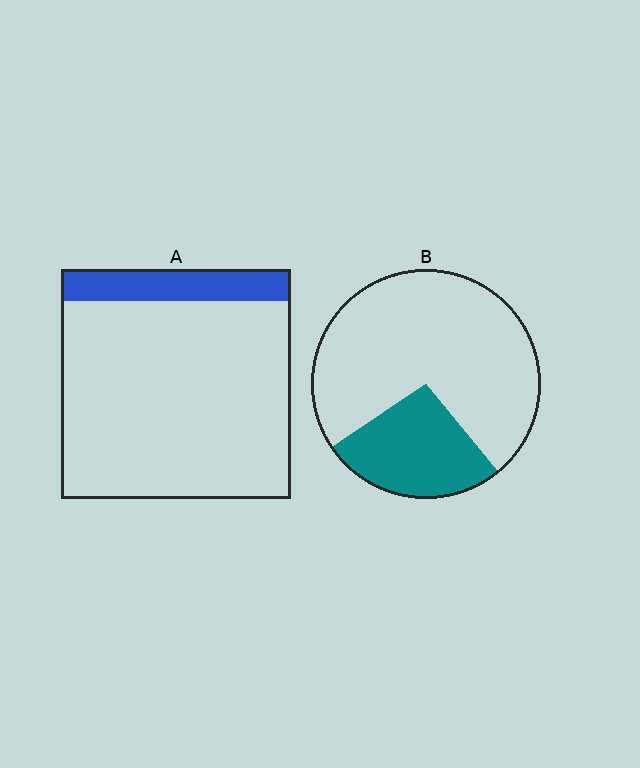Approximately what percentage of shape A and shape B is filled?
A is approximately 15% and B is approximately 25%.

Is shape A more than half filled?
No.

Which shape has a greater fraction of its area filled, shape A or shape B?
Shape B.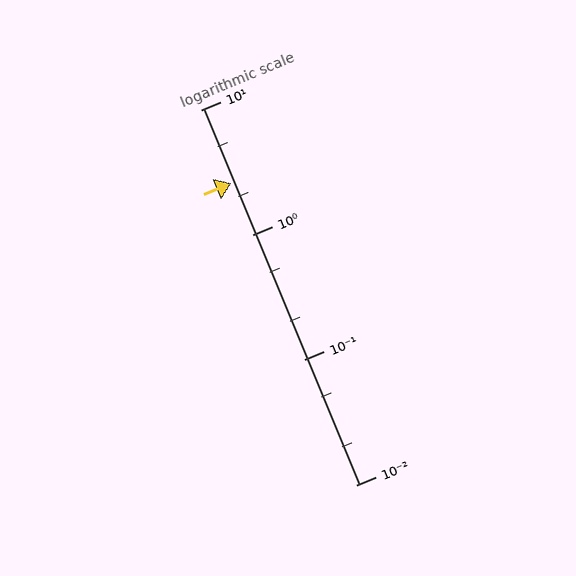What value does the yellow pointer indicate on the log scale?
The pointer indicates approximately 2.6.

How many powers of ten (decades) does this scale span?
The scale spans 3 decades, from 0.01 to 10.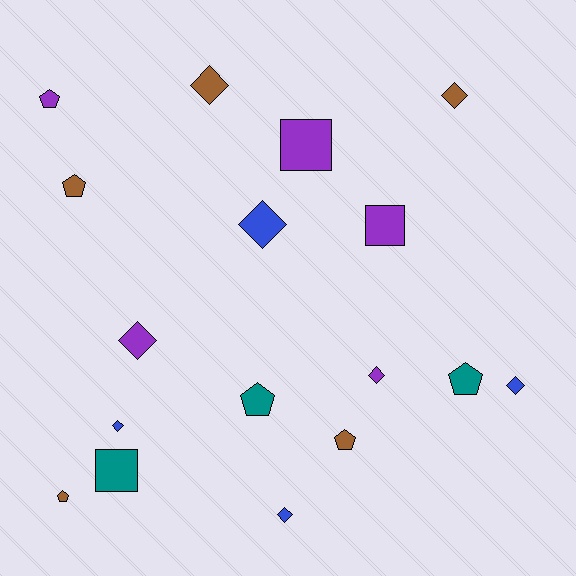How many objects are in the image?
There are 17 objects.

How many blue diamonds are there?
There are 4 blue diamonds.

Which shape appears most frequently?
Diamond, with 8 objects.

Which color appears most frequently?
Purple, with 5 objects.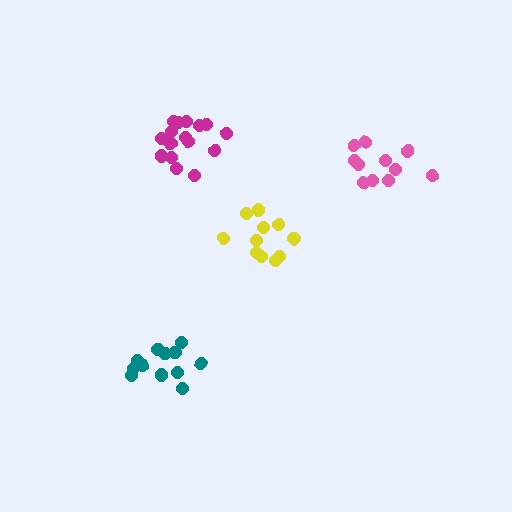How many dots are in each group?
Group 1: 16 dots, Group 2: 12 dots, Group 3: 12 dots, Group 4: 12 dots (52 total).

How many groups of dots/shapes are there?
There are 4 groups.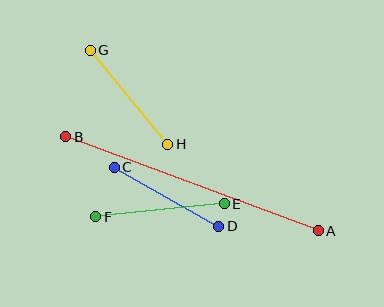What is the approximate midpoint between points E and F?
The midpoint is at approximately (160, 210) pixels.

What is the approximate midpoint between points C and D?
The midpoint is at approximately (167, 197) pixels.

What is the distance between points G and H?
The distance is approximately 122 pixels.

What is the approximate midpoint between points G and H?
The midpoint is at approximately (129, 97) pixels.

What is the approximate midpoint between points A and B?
The midpoint is at approximately (192, 184) pixels.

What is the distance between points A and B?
The distance is approximately 269 pixels.